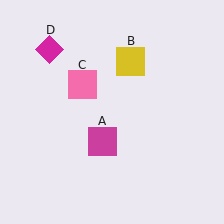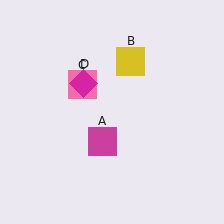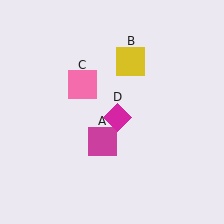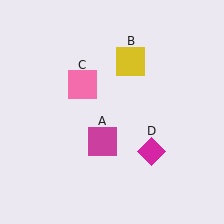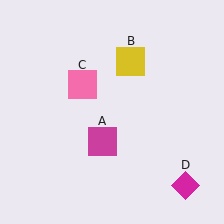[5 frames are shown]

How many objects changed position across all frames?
1 object changed position: magenta diamond (object D).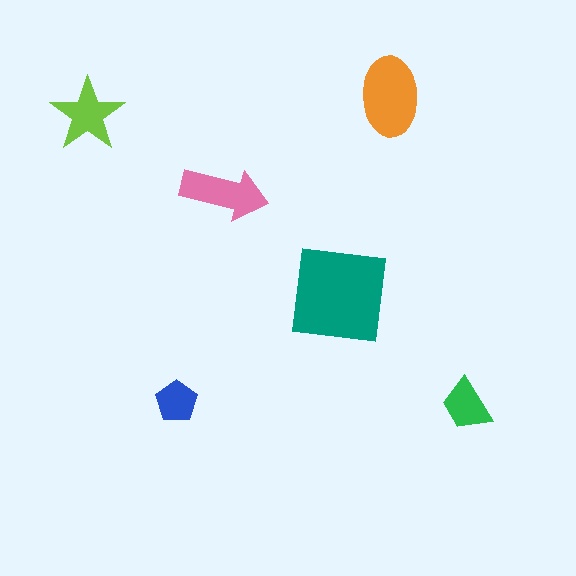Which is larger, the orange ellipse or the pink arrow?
The orange ellipse.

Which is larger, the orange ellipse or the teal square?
The teal square.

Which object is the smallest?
The blue pentagon.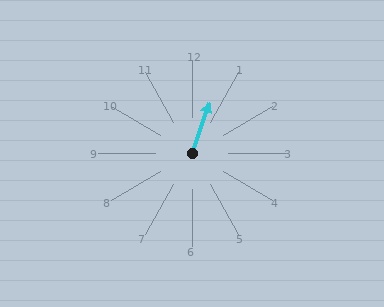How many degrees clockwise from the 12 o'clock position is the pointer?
Approximately 19 degrees.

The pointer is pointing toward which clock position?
Roughly 1 o'clock.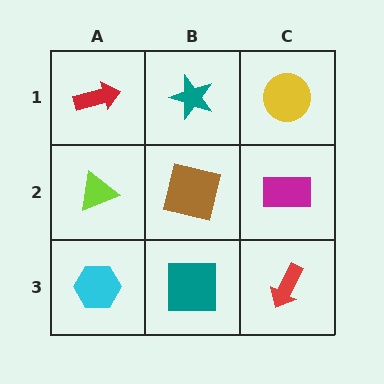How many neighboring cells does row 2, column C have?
3.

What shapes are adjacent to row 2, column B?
A teal star (row 1, column B), a teal square (row 3, column B), a lime triangle (row 2, column A), a magenta rectangle (row 2, column C).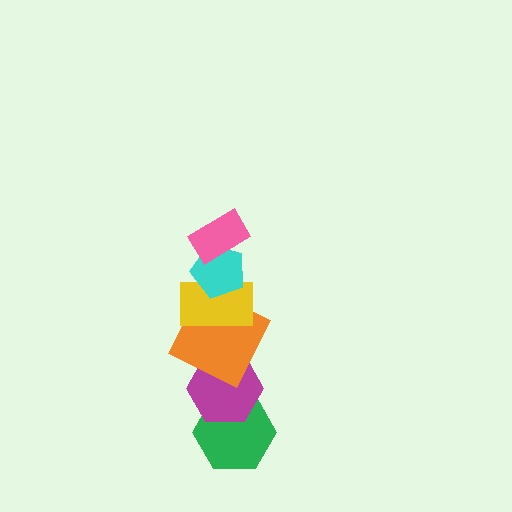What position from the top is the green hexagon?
The green hexagon is 6th from the top.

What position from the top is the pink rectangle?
The pink rectangle is 1st from the top.